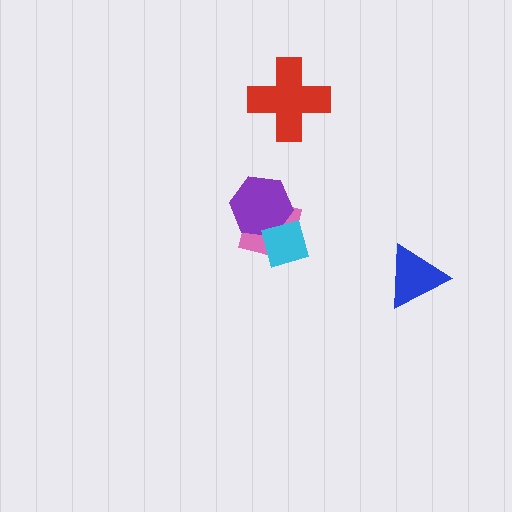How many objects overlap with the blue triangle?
0 objects overlap with the blue triangle.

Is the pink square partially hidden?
Yes, it is partially covered by another shape.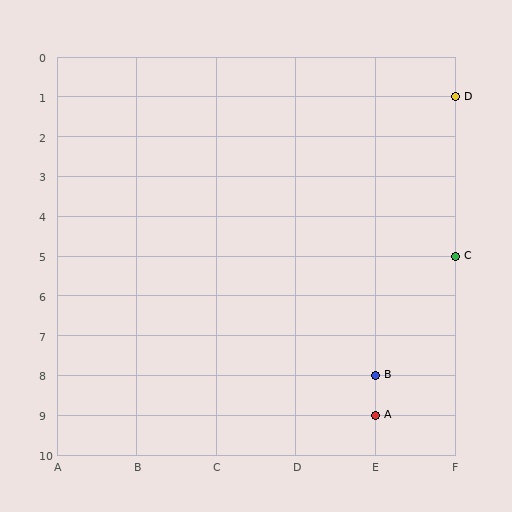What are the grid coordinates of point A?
Point A is at grid coordinates (E, 9).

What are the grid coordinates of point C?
Point C is at grid coordinates (F, 5).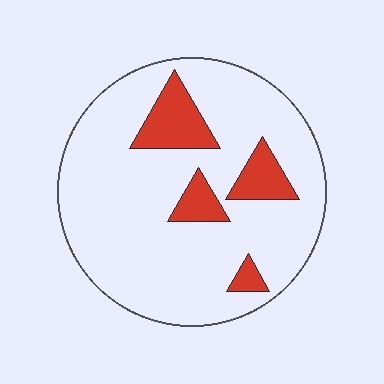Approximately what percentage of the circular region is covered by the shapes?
Approximately 15%.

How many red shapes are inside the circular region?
4.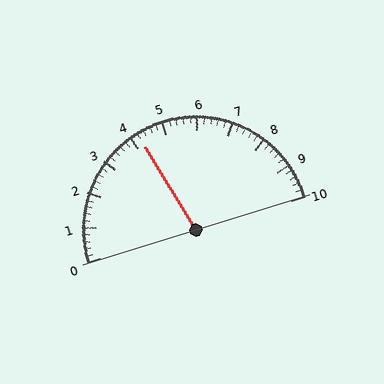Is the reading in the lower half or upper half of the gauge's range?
The reading is in the lower half of the range (0 to 10).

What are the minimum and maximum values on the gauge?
The gauge ranges from 0 to 10.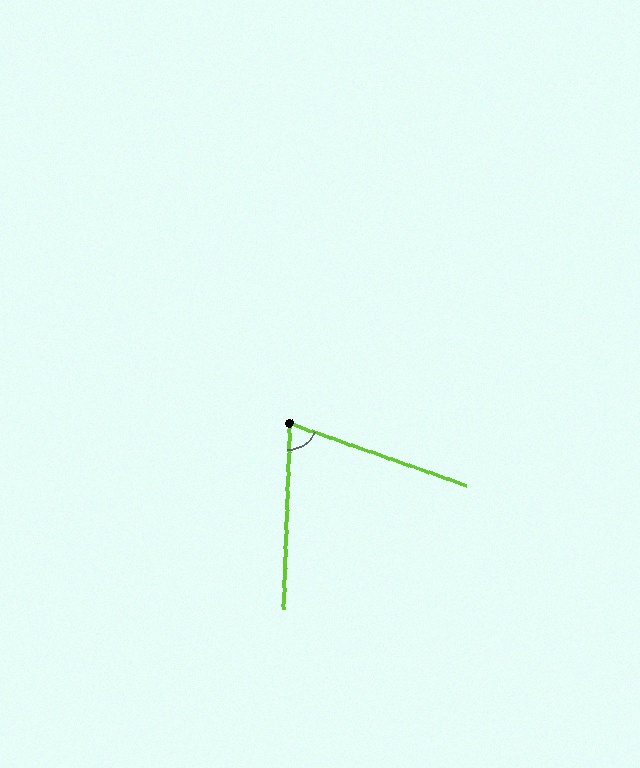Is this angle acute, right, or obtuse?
It is acute.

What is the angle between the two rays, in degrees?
Approximately 73 degrees.